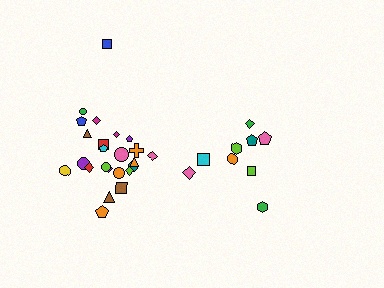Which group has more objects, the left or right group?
The left group.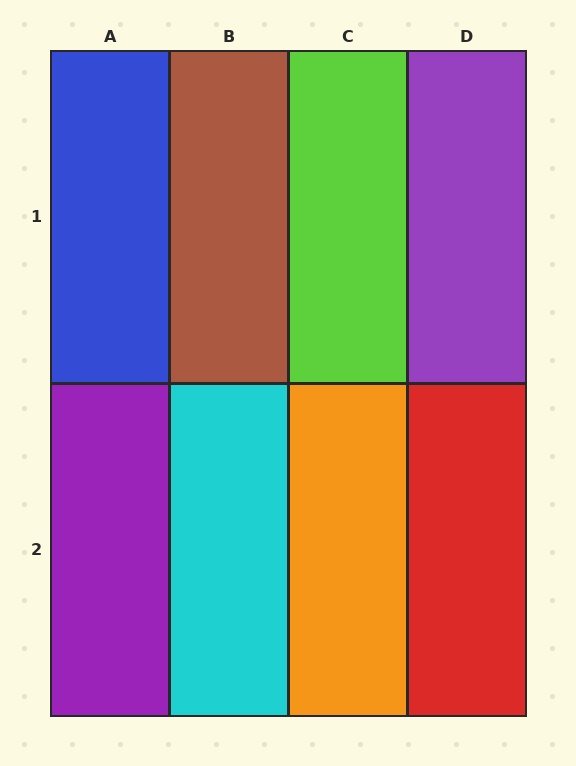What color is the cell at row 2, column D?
Red.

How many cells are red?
1 cell is red.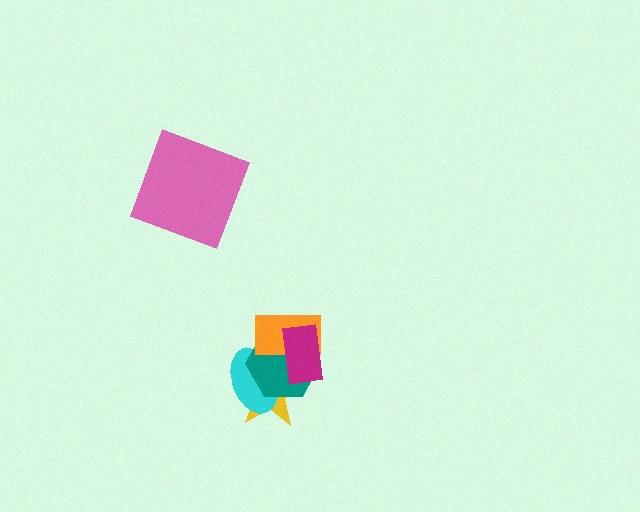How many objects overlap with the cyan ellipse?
4 objects overlap with the cyan ellipse.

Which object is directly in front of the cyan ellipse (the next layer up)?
The teal hexagon is directly in front of the cyan ellipse.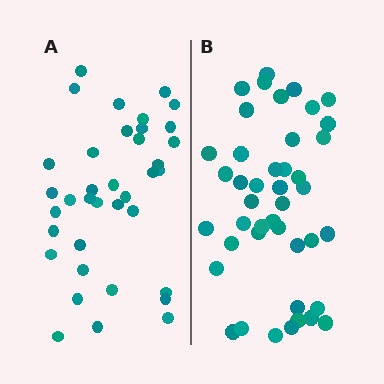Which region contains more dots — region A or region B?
Region B (the right region) has more dots.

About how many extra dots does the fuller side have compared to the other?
Region B has about 6 more dots than region A.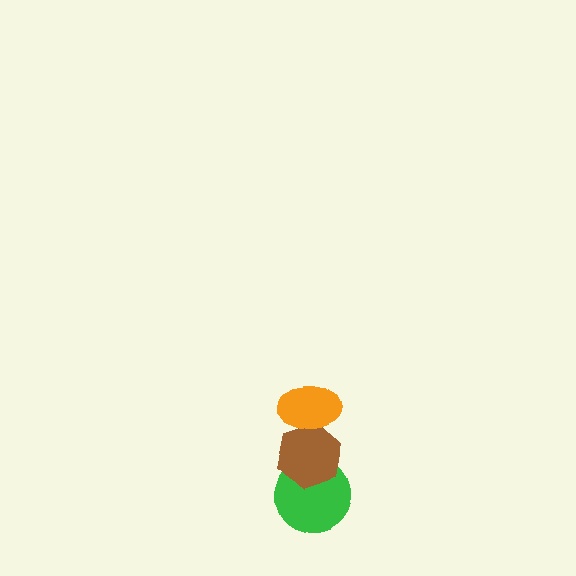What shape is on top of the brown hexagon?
The orange ellipse is on top of the brown hexagon.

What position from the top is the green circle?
The green circle is 3rd from the top.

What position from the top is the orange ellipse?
The orange ellipse is 1st from the top.